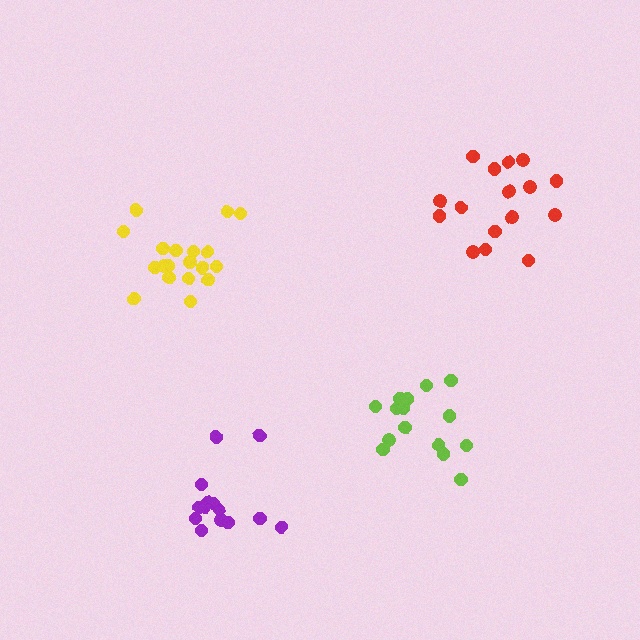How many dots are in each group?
Group 1: 14 dots, Group 2: 15 dots, Group 3: 20 dots, Group 4: 16 dots (65 total).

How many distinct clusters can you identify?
There are 4 distinct clusters.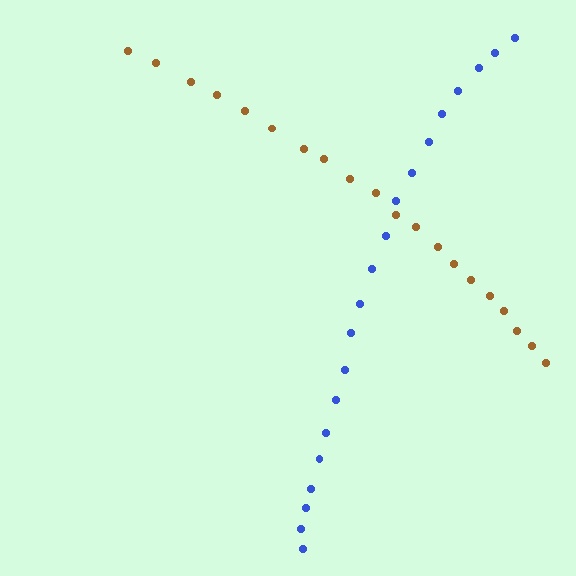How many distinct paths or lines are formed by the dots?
There are 2 distinct paths.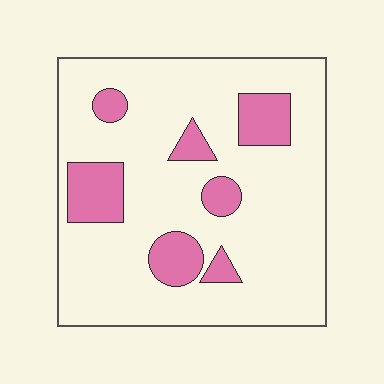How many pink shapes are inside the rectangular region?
7.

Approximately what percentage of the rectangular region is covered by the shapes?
Approximately 20%.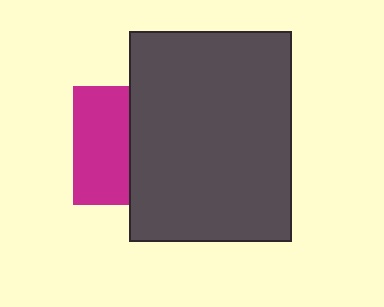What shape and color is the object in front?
The object in front is a dark gray rectangle.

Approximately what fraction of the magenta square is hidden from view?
Roughly 53% of the magenta square is hidden behind the dark gray rectangle.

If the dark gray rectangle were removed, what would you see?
You would see the complete magenta square.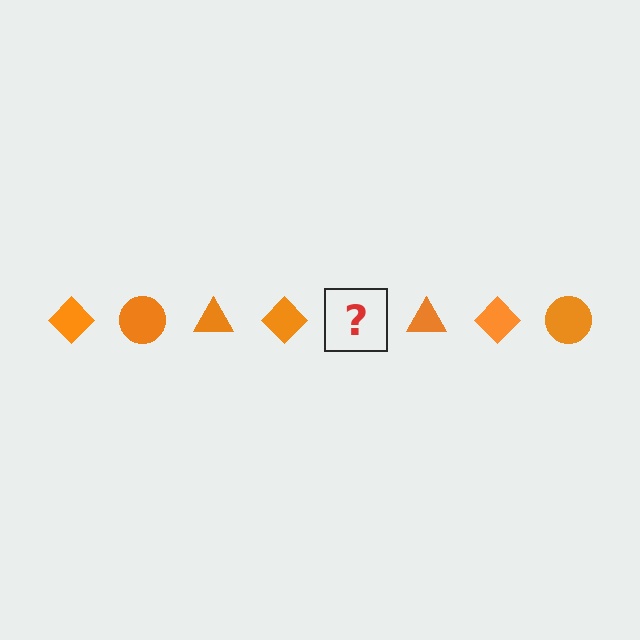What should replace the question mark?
The question mark should be replaced with an orange circle.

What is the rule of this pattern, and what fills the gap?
The rule is that the pattern cycles through diamond, circle, triangle shapes in orange. The gap should be filled with an orange circle.